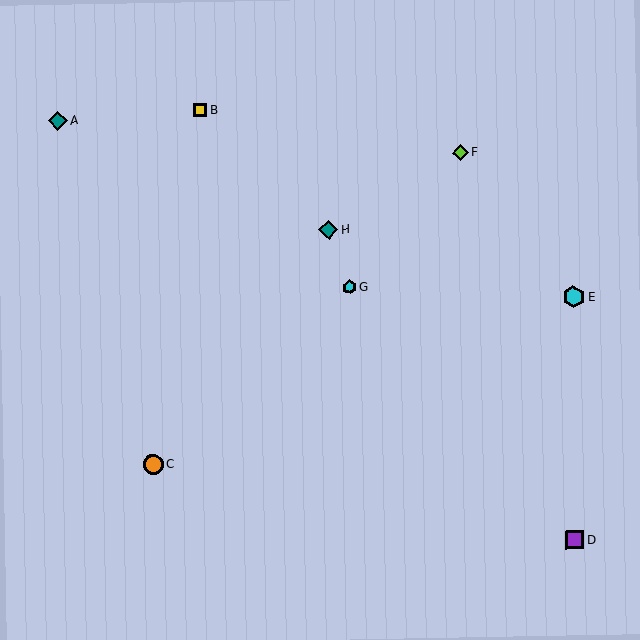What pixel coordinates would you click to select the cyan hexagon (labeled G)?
Click at (350, 287) to select the cyan hexagon G.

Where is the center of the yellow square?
The center of the yellow square is at (201, 111).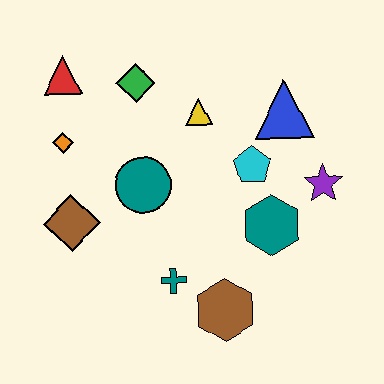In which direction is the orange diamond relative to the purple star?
The orange diamond is to the left of the purple star.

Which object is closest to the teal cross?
The brown hexagon is closest to the teal cross.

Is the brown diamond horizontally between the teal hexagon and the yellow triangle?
No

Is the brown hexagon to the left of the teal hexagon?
Yes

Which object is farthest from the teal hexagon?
The red triangle is farthest from the teal hexagon.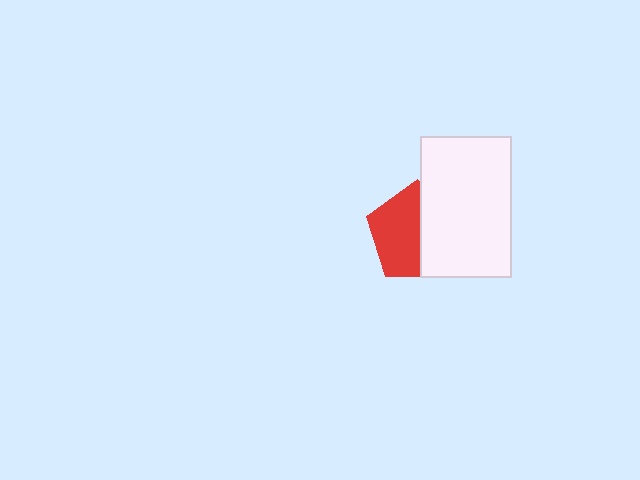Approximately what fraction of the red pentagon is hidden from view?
Roughly 47% of the red pentagon is hidden behind the white rectangle.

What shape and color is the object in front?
The object in front is a white rectangle.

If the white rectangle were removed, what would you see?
You would see the complete red pentagon.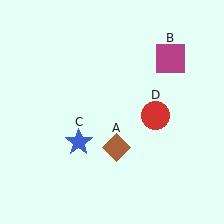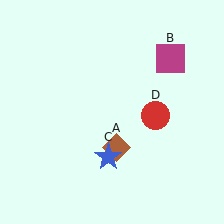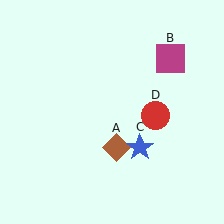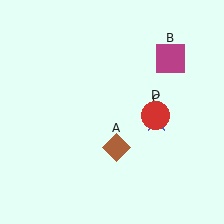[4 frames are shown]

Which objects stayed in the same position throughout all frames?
Brown diamond (object A) and magenta square (object B) and red circle (object D) remained stationary.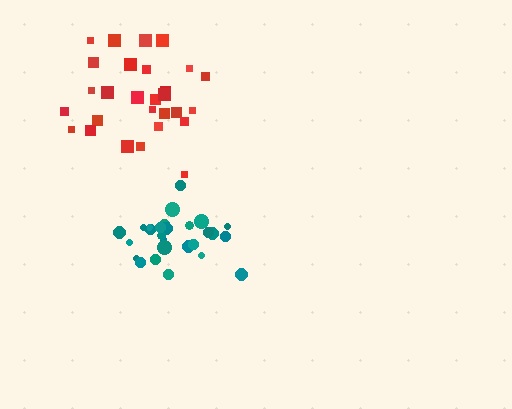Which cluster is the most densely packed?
Teal.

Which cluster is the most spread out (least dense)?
Red.